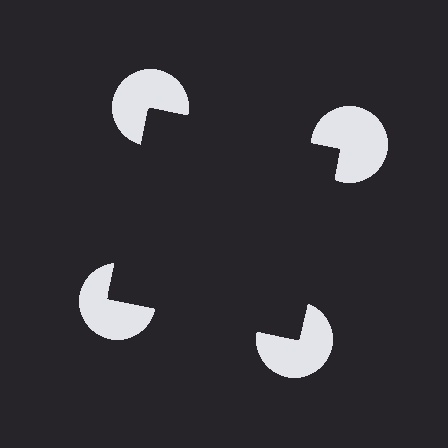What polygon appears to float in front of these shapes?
An illusory square — its edges are inferred from the aligned wedge cuts in the pac-man discs, not physically drawn.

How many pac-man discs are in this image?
There are 4 — one at each vertex of the illusory square.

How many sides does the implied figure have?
4 sides.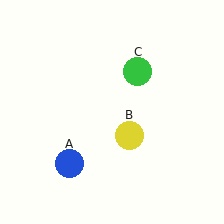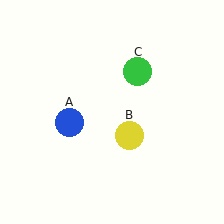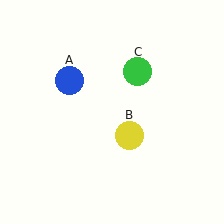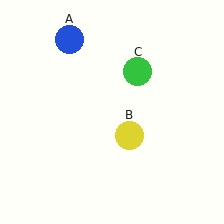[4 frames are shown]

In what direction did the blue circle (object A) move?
The blue circle (object A) moved up.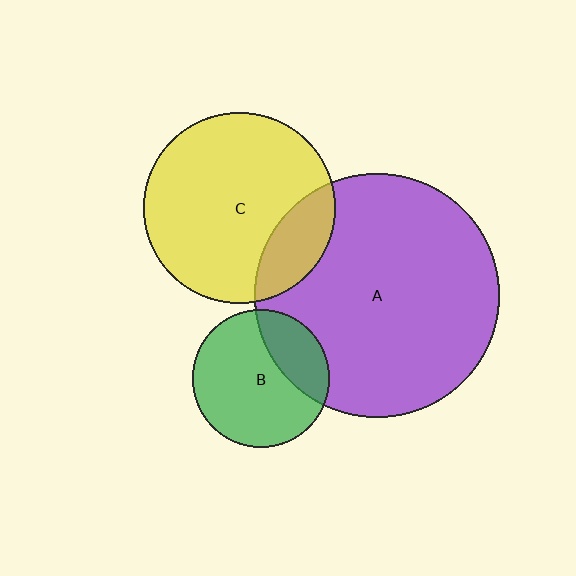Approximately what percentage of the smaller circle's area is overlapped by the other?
Approximately 20%.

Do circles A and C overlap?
Yes.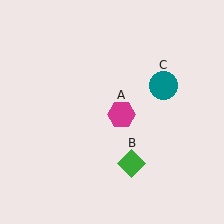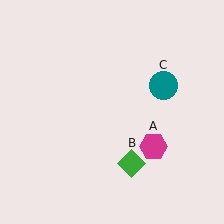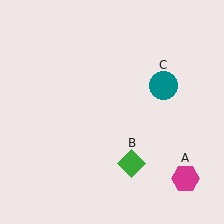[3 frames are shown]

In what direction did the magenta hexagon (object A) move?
The magenta hexagon (object A) moved down and to the right.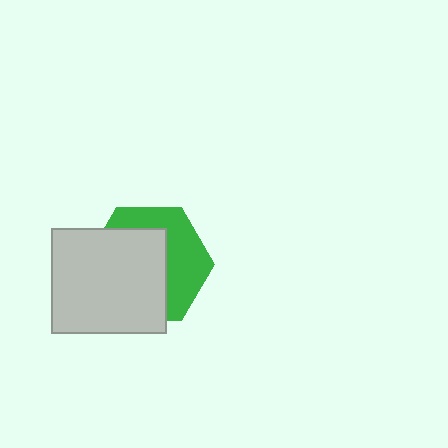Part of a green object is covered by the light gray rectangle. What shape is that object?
It is a hexagon.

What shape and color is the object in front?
The object in front is a light gray rectangle.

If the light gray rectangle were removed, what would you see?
You would see the complete green hexagon.